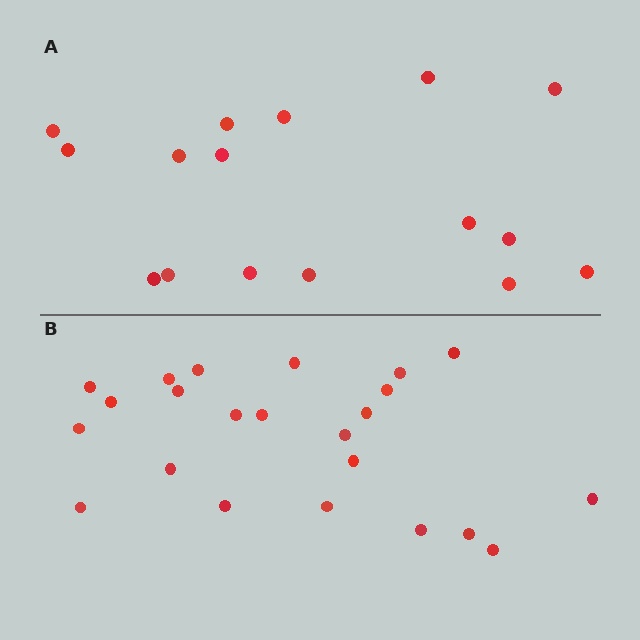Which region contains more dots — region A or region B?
Region B (the bottom region) has more dots.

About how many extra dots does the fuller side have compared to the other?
Region B has roughly 8 or so more dots than region A.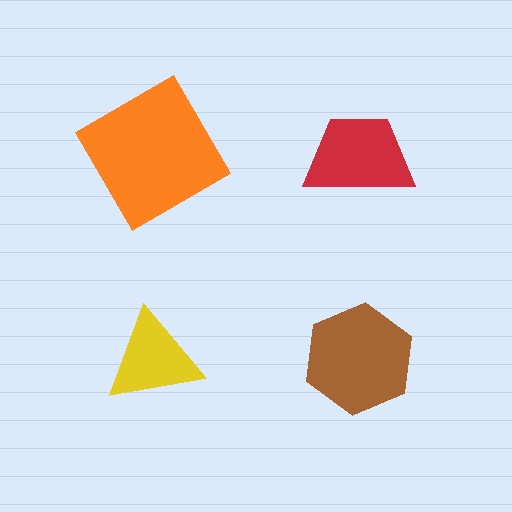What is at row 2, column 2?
A brown hexagon.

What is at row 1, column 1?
An orange diamond.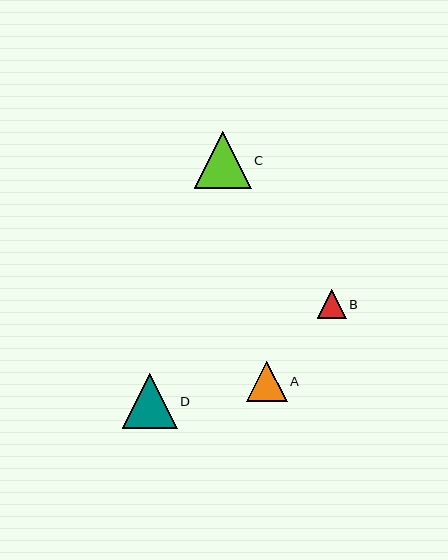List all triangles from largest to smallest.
From largest to smallest: C, D, A, B.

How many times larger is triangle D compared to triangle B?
Triangle D is approximately 1.9 times the size of triangle B.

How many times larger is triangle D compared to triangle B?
Triangle D is approximately 1.9 times the size of triangle B.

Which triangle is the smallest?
Triangle B is the smallest with a size of approximately 29 pixels.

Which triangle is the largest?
Triangle C is the largest with a size of approximately 57 pixels.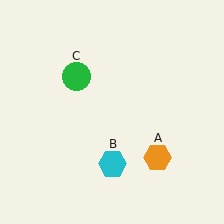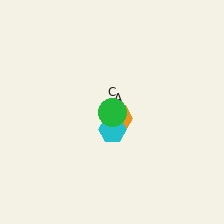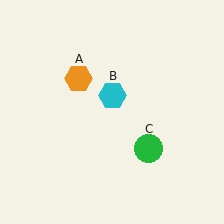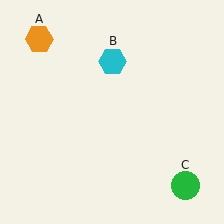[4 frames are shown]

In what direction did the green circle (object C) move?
The green circle (object C) moved down and to the right.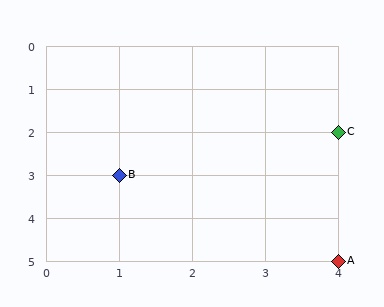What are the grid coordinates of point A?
Point A is at grid coordinates (4, 5).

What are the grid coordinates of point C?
Point C is at grid coordinates (4, 2).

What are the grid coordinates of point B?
Point B is at grid coordinates (1, 3).